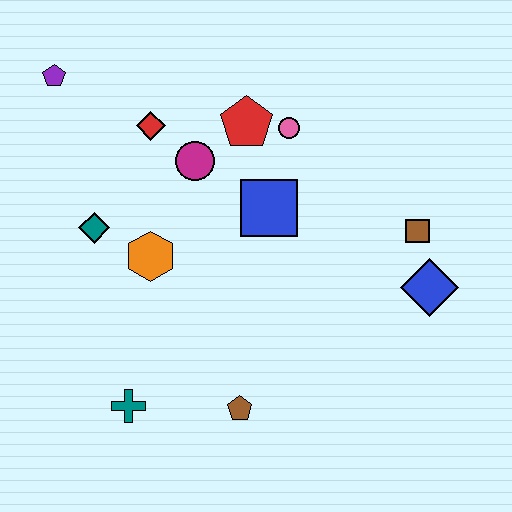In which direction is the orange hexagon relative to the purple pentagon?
The orange hexagon is below the purple pentagon.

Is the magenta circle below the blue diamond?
No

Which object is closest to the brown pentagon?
The teal cross is closest to the brown pentagon.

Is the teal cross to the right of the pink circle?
No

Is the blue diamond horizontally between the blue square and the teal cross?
No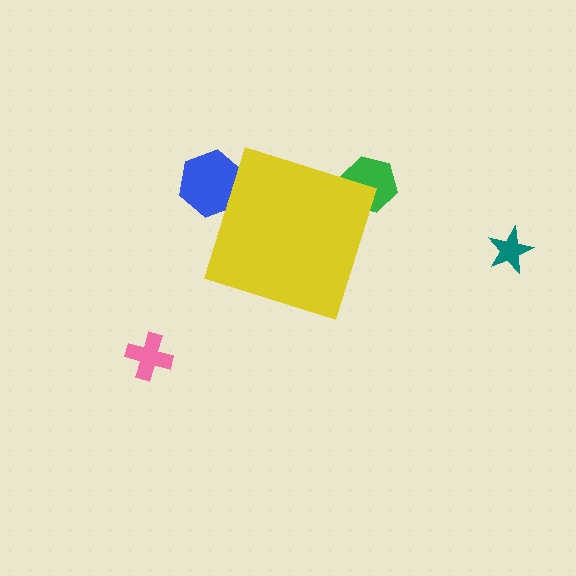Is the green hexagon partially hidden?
Yes, the green hexagon is partially hidden behind the yellow diamond.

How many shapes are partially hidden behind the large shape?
2 shapes are partially hidden.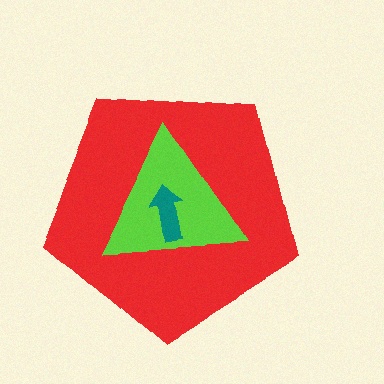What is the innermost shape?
The teal arrow.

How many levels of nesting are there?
3.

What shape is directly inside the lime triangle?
The teal arrow.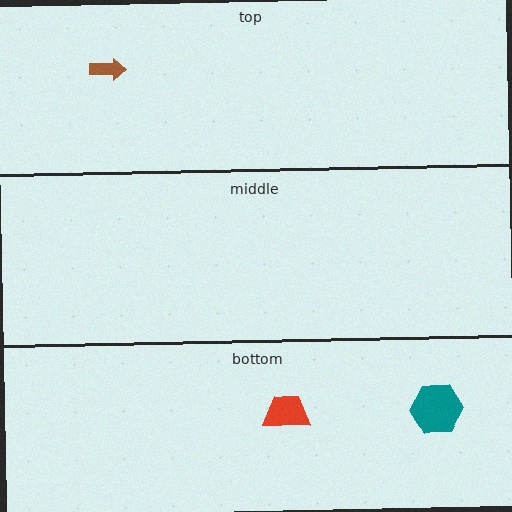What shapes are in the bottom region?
The red trapezoid, the teal hexagon.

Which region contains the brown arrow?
The top region.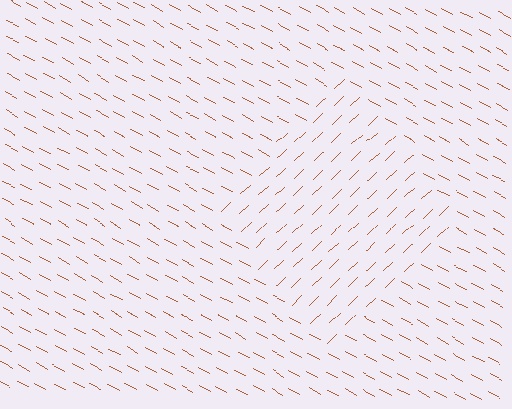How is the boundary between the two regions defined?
The boundary is defined purely by a change in line orientation (approximately 72 degrees difference). All lines are the same color and thickness.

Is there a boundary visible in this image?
Yes, there is a texture boundary formed by a change in line orientation.